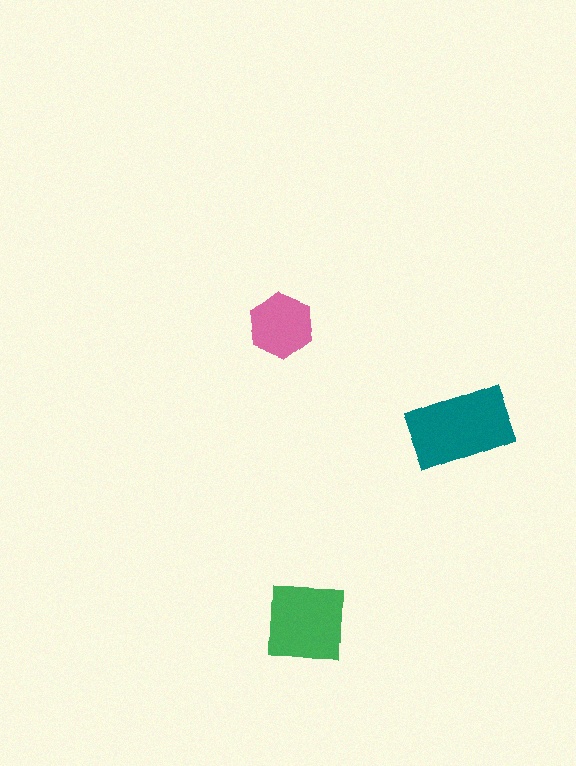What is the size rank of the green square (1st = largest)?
2nd.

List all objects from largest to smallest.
The teal rectangle, the green square, the pink hexagon.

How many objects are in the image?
There are 3 objects in the image.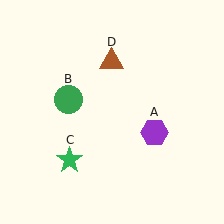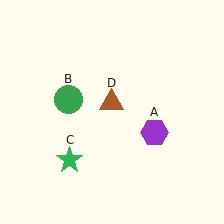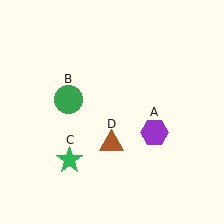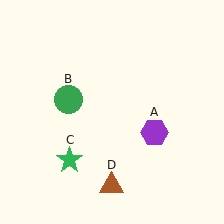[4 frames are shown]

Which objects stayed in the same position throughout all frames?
Purple hexagon (object A) and green circle (object B) and green star (object C) remained stationary.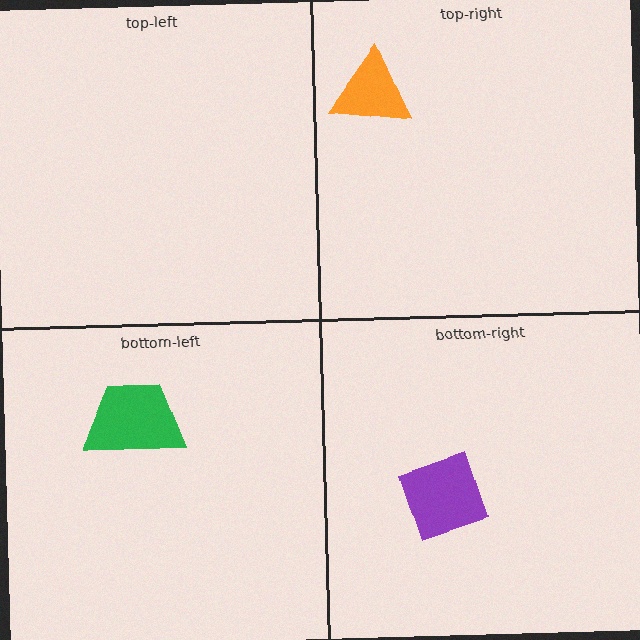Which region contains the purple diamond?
The bottom-right region.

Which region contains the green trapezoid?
The bottom-left region.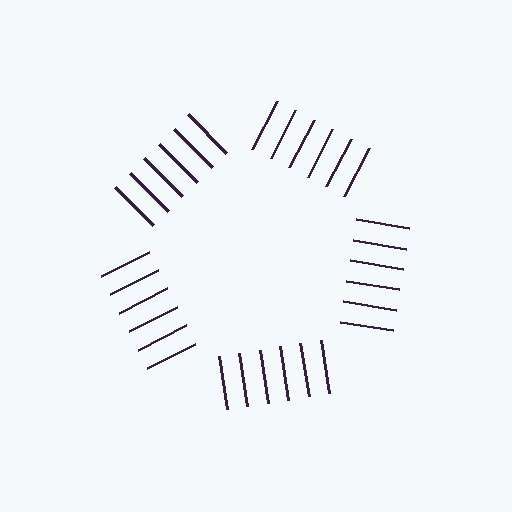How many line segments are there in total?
30 — 6 along each of the 5 edges.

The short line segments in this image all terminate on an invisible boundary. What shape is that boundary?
An illusory pentagon — the line segments terminate on its edges but no continuous stroke is drawn.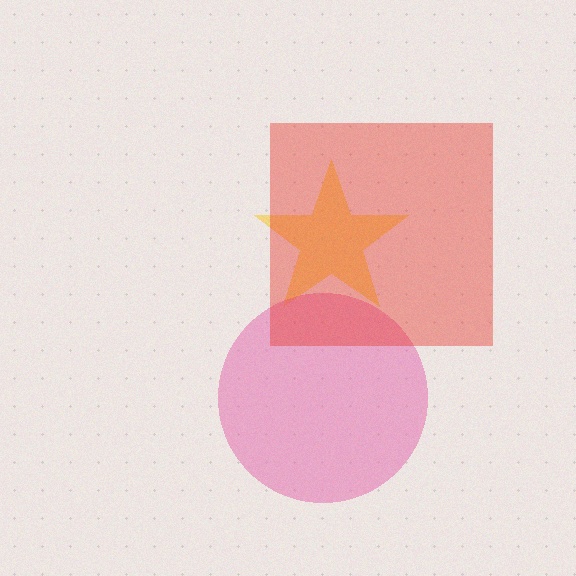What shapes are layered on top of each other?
The layered shapes are: a yellow star, a pink circle, a red square.